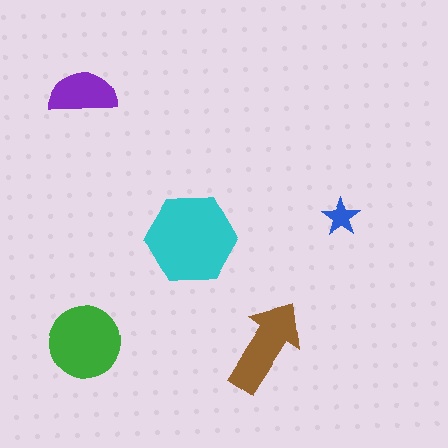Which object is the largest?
The cyan hexagon.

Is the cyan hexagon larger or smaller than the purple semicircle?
Larger.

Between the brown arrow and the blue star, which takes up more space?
The brown arrow.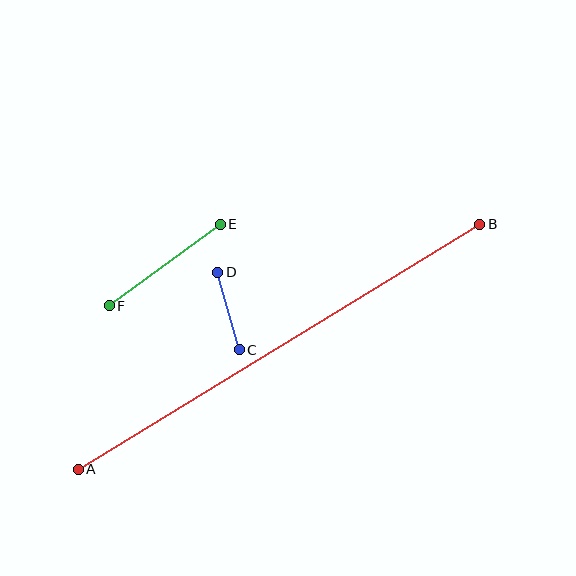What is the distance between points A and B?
The distance is approximately 470 pixels.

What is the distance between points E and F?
The distance is approximately 138 pixels.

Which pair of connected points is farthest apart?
Points A and B are farthest apart.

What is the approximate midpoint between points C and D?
The midpoint is at approximately (228, 311) pixels.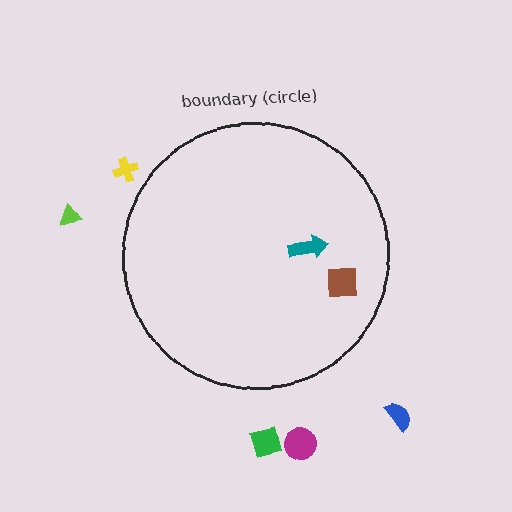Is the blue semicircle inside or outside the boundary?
Outside.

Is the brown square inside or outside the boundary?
Inside.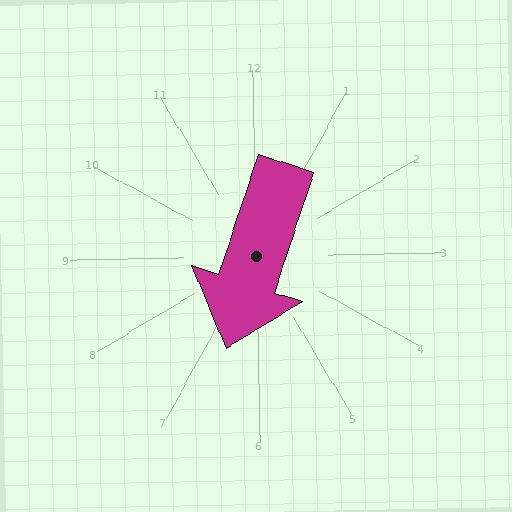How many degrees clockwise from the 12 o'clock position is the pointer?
Approximately 199 degrees.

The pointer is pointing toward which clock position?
Roughly 7 o'clock.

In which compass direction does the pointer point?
South.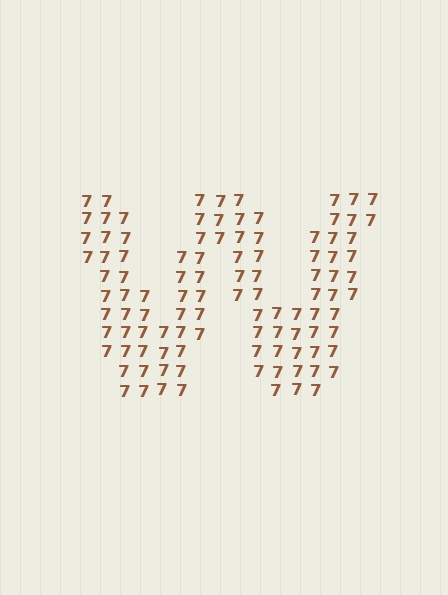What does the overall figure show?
The overall figure shows the letter W.